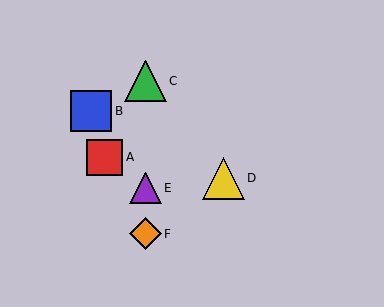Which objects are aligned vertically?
Objects C, E, F are aligned vertically.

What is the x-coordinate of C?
Object C is at x≈145.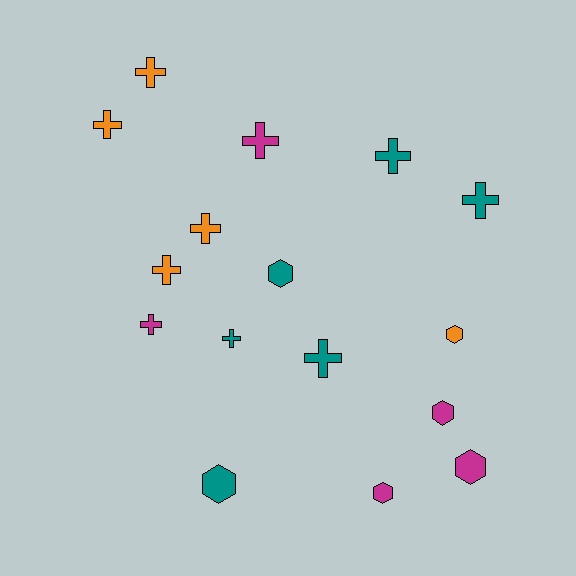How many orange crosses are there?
There are 4 orange crosses.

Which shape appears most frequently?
Cross, with 10 objects.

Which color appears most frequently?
Teal, with 6 objects.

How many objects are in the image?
There are 16 objects.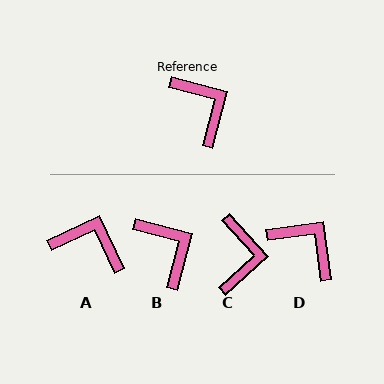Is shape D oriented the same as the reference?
No, it is off by about 22 degrees.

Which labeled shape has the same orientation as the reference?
B.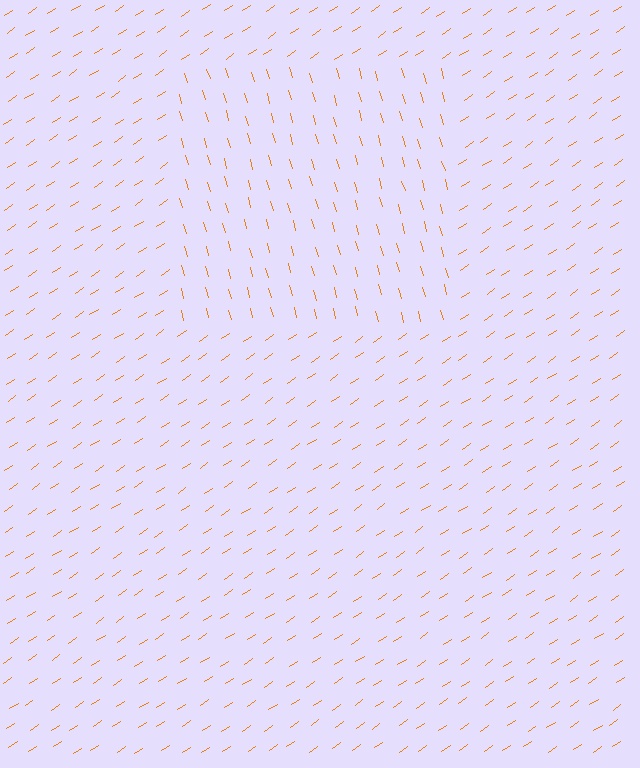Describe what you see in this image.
The image is filled with small orange line segments. A rectangle region in the image has lines oriented differently from the surrounding lines, creating a visible texture boundary.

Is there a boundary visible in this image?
Yes, there is a texture boundary formed by a change in line orientation.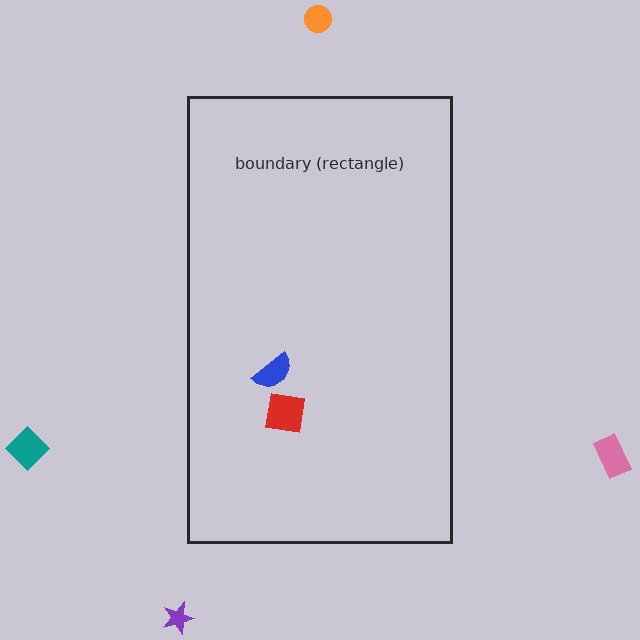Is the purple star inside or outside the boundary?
Outside.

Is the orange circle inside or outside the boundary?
Outside.